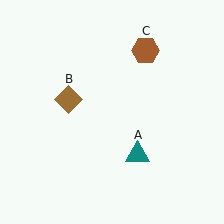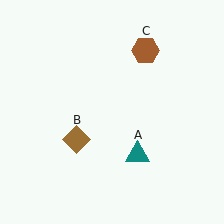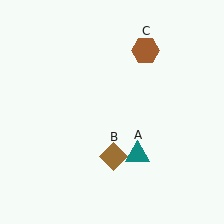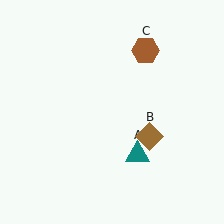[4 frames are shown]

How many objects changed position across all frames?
1 object changed position: brown diamond (object B).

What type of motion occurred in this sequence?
The brown diamond (object B) rotated counterclockwise around the center of the scene.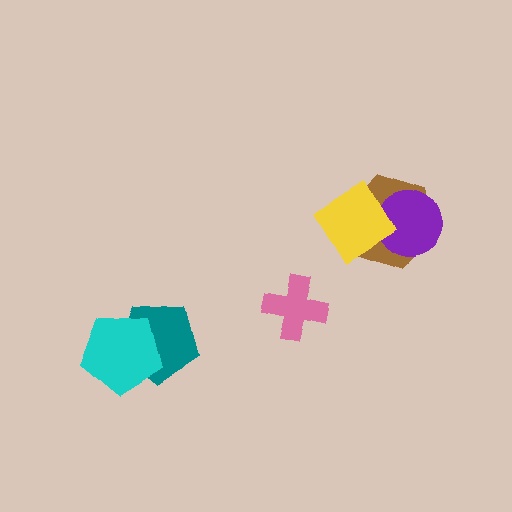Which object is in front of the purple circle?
The yellow diamond is in front of the purple circle.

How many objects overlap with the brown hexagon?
2 objects overlap with the brown hexagon.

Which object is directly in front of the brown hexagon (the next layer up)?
The purple circle is directly in front of the brown hexagon.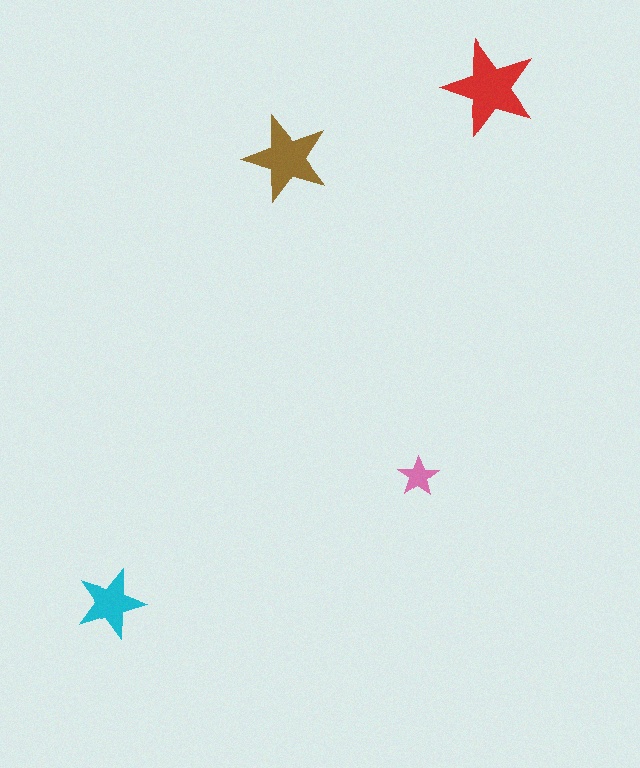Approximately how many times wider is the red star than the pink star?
About 2.5 times wider.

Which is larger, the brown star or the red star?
The red one.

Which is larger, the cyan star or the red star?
The red one.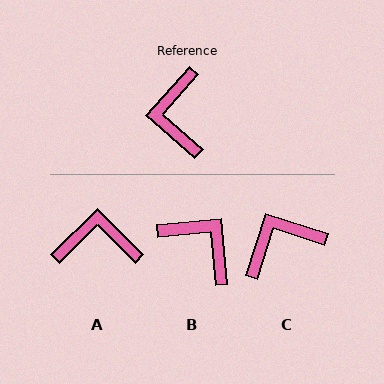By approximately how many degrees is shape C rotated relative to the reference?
Approximately 66 degrees clockwise.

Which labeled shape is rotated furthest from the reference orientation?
B, about 133 degrees away.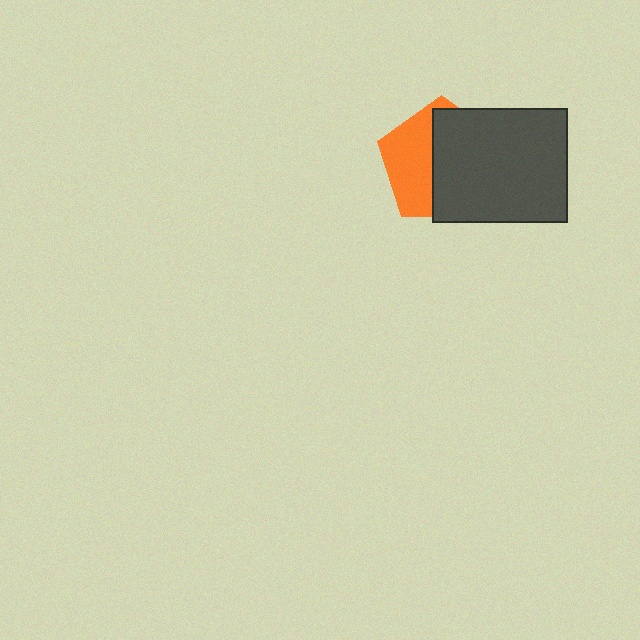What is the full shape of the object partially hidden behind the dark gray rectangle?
The partially hidden object is an orange pentagon.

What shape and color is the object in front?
The object in front is a dark gray rectangle.